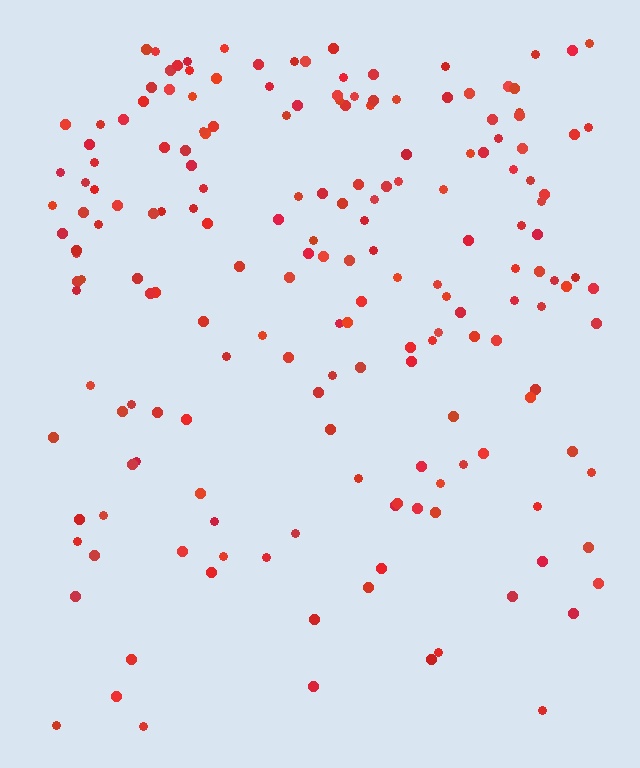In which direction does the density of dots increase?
From bottom to top, with the top side densest.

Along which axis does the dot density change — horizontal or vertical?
Vertical.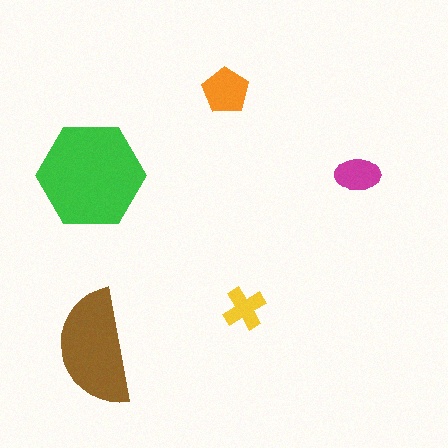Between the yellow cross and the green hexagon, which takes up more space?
The green hexagon.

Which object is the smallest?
The yellow cross.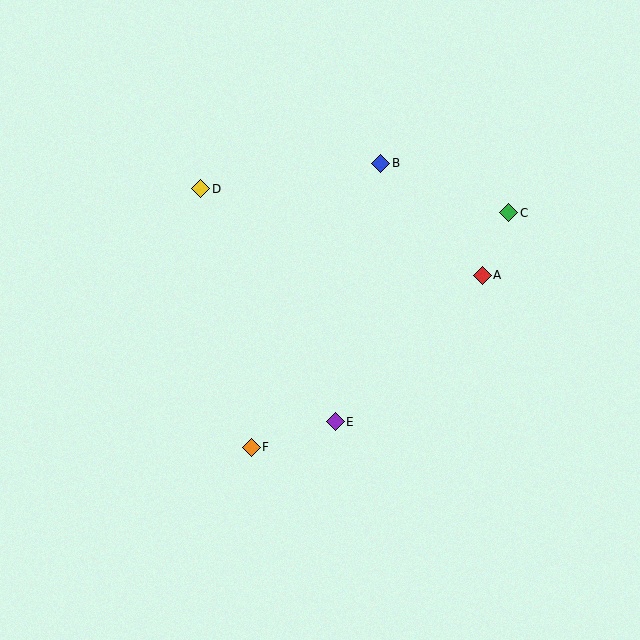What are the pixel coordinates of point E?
Point E is at (335, 422).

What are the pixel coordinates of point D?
Point D is at (201, 189).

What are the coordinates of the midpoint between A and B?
The midpoint between A and B is at (431, 219).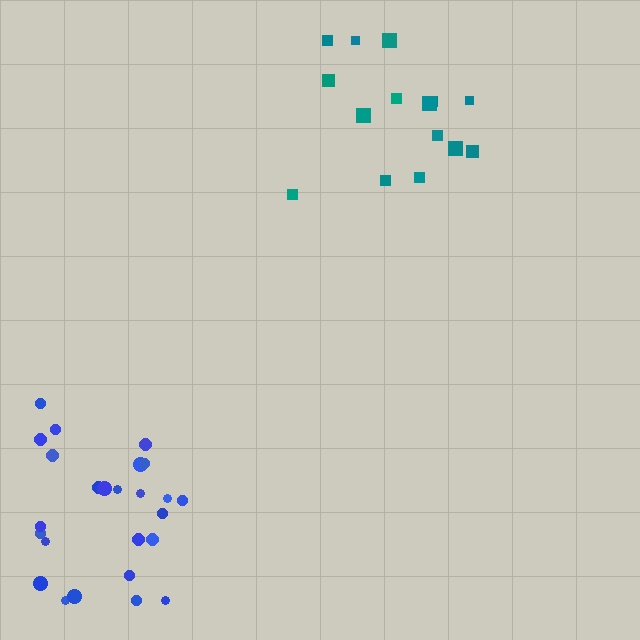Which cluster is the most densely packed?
Blue.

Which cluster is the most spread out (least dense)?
Teal.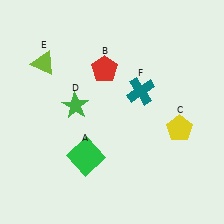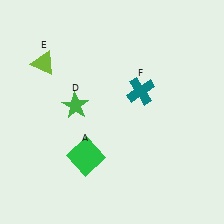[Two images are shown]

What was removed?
The yellow pentagon (C), the red pentagon (B) were removed in Image 2.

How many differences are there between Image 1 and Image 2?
There are 2 differences between the two images.